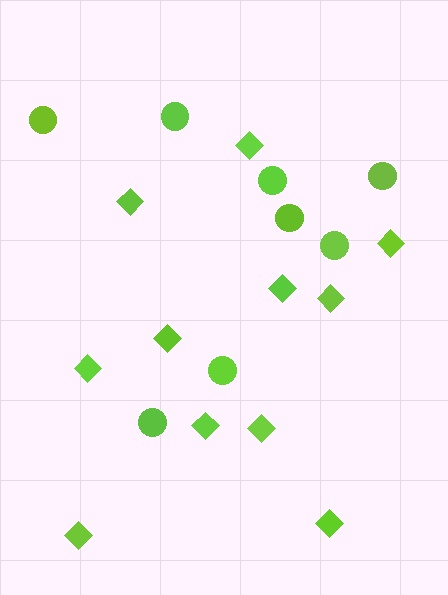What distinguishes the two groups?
There are 2 groups: one group of diamonds (11) and one group of circles (8).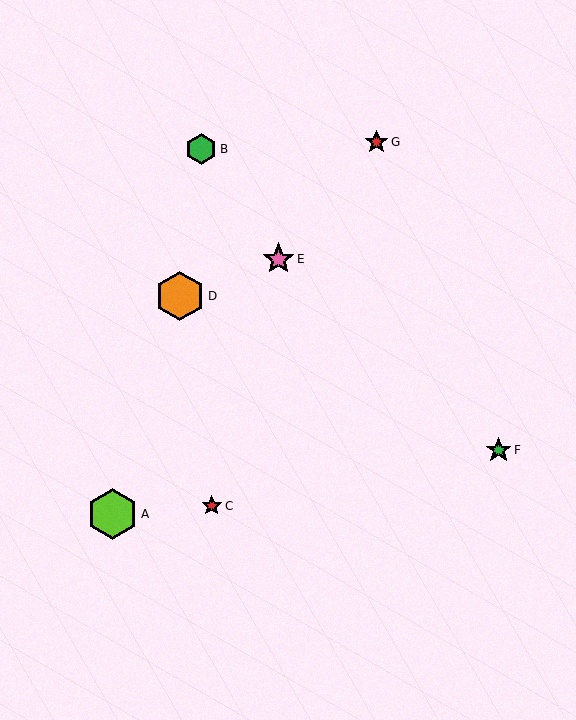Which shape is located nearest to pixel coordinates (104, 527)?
The lime hexagon (labeled A) at (113, 514) is nearest to that location.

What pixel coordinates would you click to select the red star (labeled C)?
Click at (212, 506) to select the red star C.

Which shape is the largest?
The lime hexagon (labeled A) is the largest.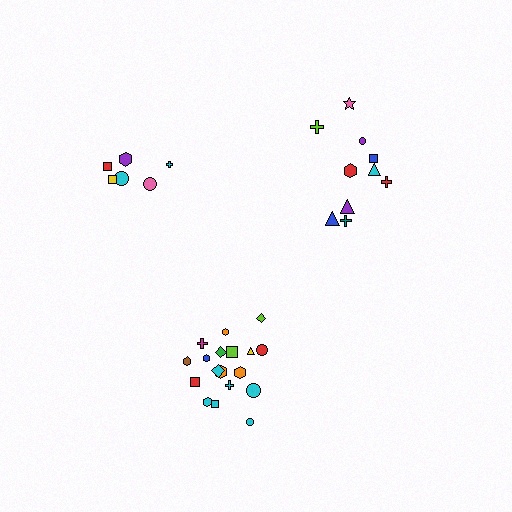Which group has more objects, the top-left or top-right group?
The top-right group.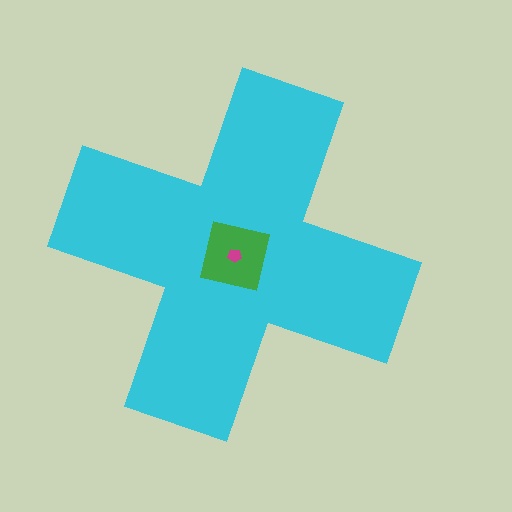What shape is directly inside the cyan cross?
The green square.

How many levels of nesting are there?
3.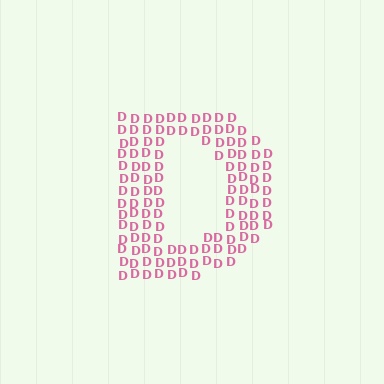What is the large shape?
The large shape is the letter D.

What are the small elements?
The small elements are letter D's.